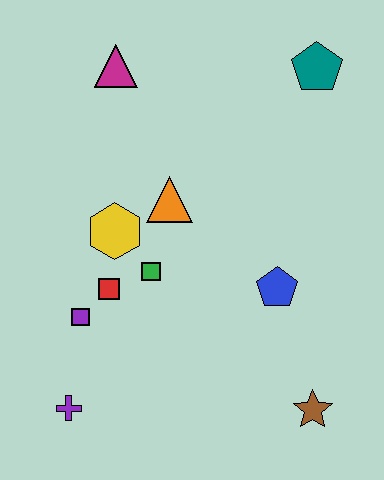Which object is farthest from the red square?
The teal pentagon is farthest from the red square.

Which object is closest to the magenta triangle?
The orange triangle is closest to the magenta triangle.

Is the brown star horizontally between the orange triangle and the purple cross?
No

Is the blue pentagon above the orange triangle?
No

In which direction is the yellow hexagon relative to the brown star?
The yellow hexagon is to the left of the brown star.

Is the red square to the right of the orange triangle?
No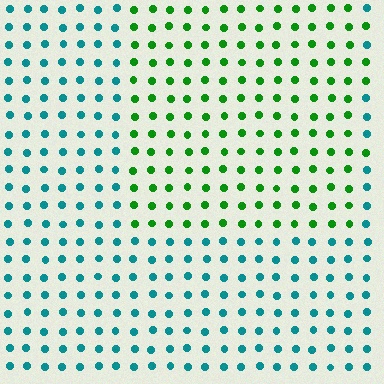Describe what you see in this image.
The image is filled with small teal elements in a uniform arrangement. A rectangle-shaped region is visible where the elements are tinted to a slightly different hue, forming a subtle color boundary.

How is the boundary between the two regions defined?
The boundary is defined purely by a slight shift in hue (about 59 degrees). Spacing, size, and orientation are identical on both sides.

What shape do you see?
I see a rectangle.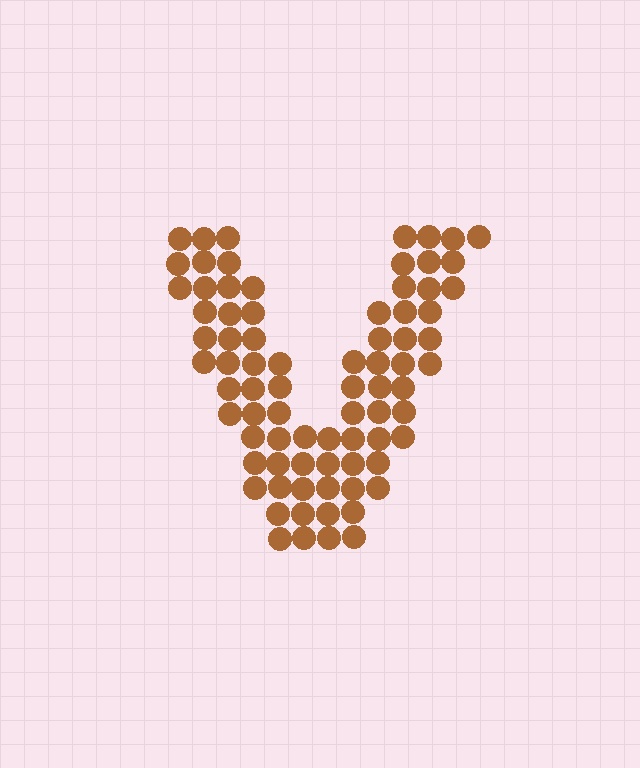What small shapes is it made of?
It is made of small circles.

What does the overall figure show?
The overall figure shows the letter V.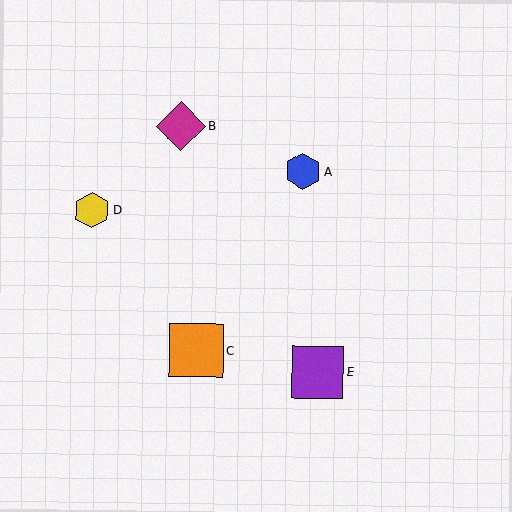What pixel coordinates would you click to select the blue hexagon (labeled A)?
Click at (303, 171) to select the blue hexagon A.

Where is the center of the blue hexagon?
The center of the blue hexagon is at (303, 171).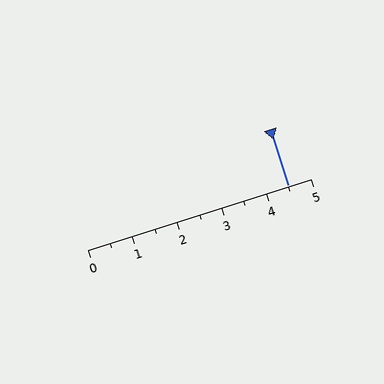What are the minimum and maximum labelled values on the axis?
The axis runs from 0 to 5.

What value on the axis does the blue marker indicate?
The marker indicates approximately 4.5.